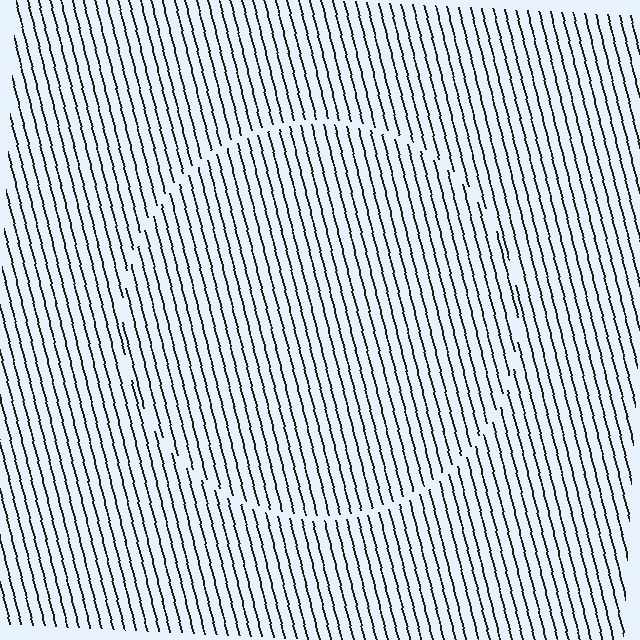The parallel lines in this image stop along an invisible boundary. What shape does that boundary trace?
An illusory circle. The interior of the shape contains the same grating, shifted by half a period — the contour is defined by the phase discontinuity where line-ends from the inner and outer gratings abut.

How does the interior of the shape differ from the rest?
The interior of the shape contains the same grating, shifted by half a period — the contour is defined by the phase discontinuity where line-ends from the inner and outer gratings abut.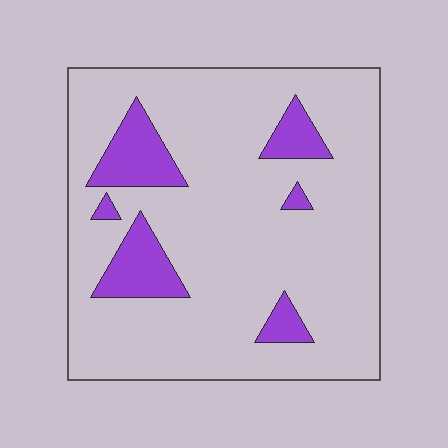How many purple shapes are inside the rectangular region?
6.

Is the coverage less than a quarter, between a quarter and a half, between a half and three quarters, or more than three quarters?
Less than a quarter.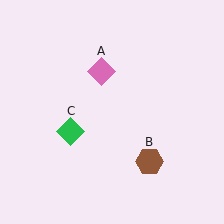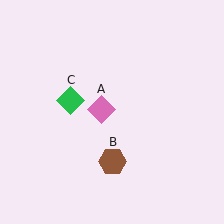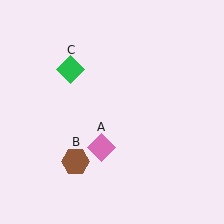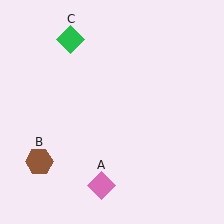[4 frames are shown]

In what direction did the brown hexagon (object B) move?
The brown hexagon (object B) moved left.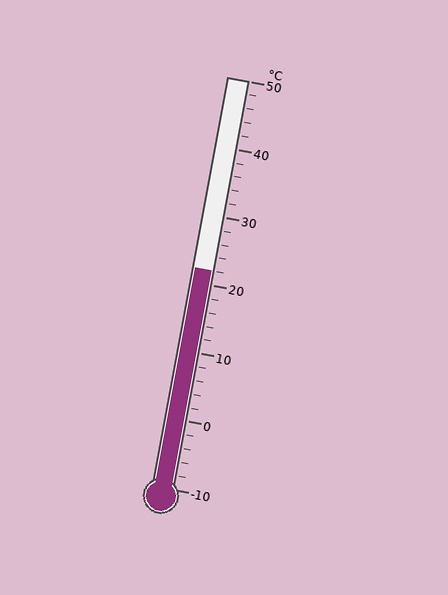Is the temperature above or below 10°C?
The temperature is above 10°C.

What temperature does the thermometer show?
The thermometer shows approximately 22°C.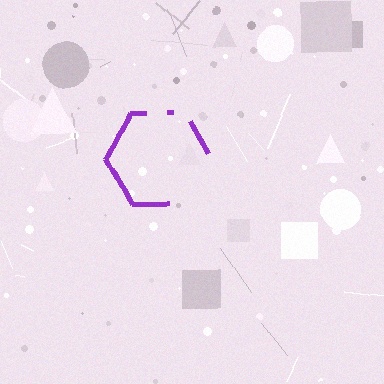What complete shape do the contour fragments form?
The contour fragments form a hexagon.